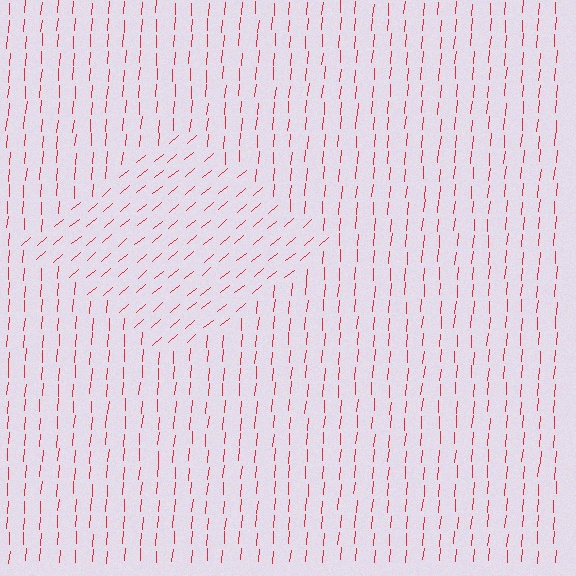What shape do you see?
I see a diamond.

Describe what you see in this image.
The image is filled with small red line segments. A diamond region in the image has lines oriented differently from the surrounding lines, creating a visible texture boundary.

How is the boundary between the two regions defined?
The boundary is defined purely by a change in line orientation (approximately 45 degrees difference). All lines are the same color and thickness.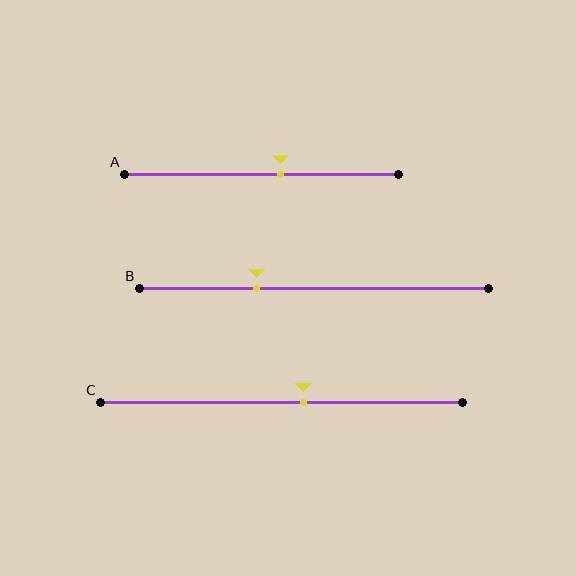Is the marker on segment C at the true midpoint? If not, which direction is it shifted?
No, the marker on segment C is shifted to the right by about 6% of the segment length.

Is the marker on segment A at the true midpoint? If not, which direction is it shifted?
No, the marker on segment A is shifted to the right by about 7% of the segment length.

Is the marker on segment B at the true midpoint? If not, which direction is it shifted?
No, the marker on segment B is shifted to the left by about 17% of the segment length.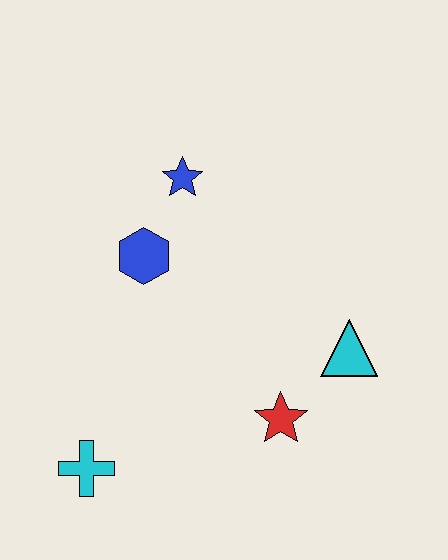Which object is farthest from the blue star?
The cyan cross is farthest from the blue star.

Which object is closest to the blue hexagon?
The blue star is closest to the blue hexagon.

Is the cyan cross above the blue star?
No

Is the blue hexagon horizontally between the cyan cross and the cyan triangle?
Yes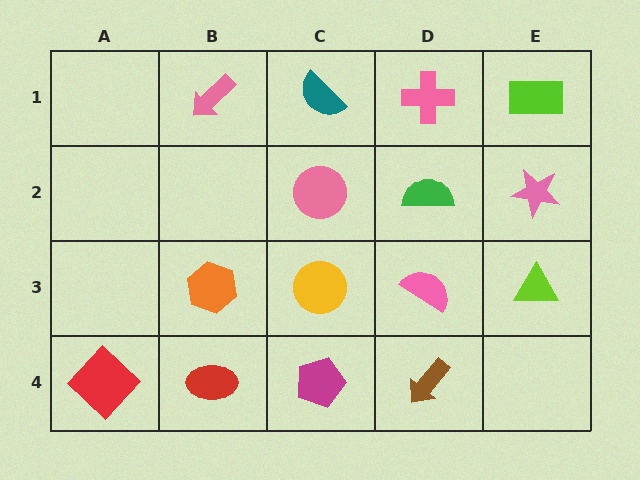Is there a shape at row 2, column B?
No, that cell is empty.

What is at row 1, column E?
A lime rectangle.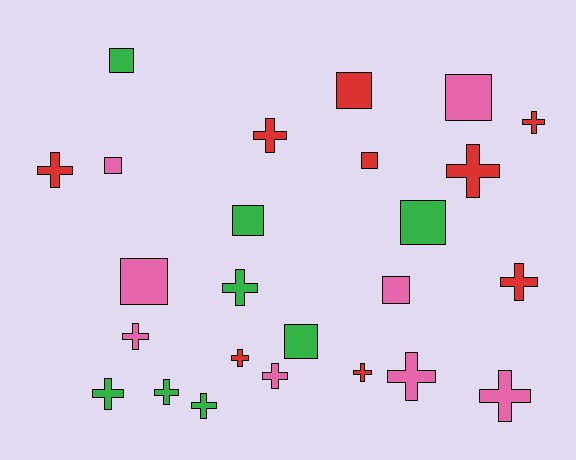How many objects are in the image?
There are 25 objects.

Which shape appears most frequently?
Cross, with 15 objects.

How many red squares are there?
There are 2 red squares.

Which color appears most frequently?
Red, with 9 objects.